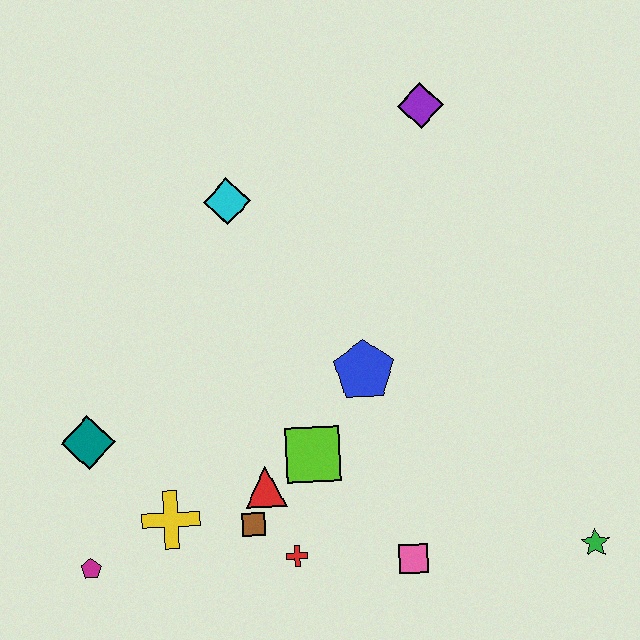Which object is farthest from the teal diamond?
The green star is farthest from the teal diamond.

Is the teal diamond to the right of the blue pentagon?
No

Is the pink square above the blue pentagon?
No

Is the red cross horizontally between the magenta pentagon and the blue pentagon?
Yes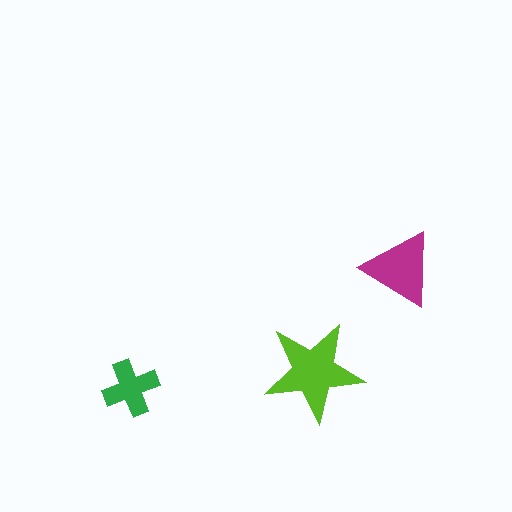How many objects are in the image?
There are 3 objects in the image.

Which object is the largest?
The lime star.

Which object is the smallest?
The green cross.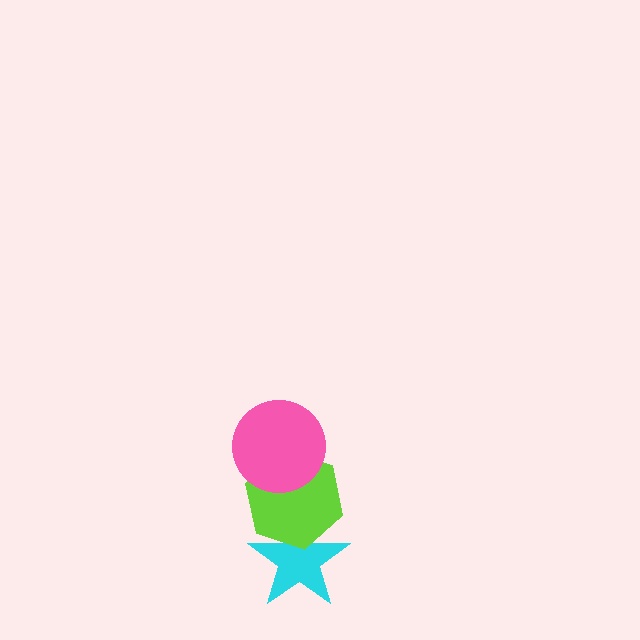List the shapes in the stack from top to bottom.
From top to bottom: the pink circle, the lime hexagon, the cyan star.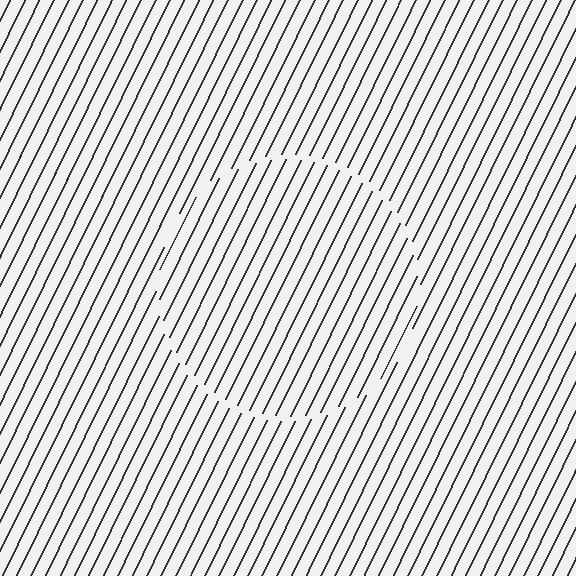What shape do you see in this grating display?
An illusory circle. The interior of the shape contains the same grating, shifted by half a period — the contour is defined by the phase discontinuity where line-ends from the inner and outer gratings abut.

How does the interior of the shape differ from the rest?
The interior of the shape contains the same grating, shifted by half a period — the contour is defined by the phase discontinuity where line-ends from the inner and outer gratings abut.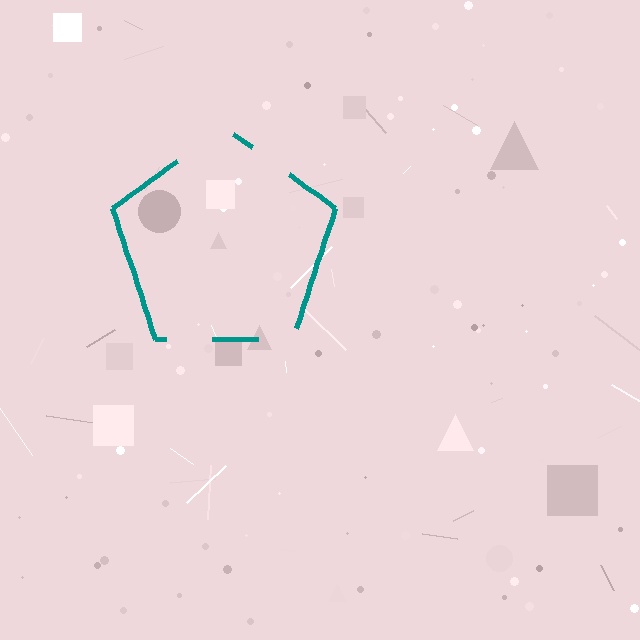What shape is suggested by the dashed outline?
The dashed outline suggests a pentagon.